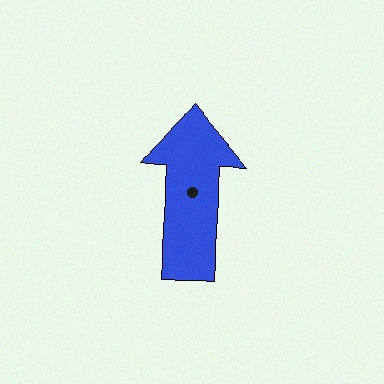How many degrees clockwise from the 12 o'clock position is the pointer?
Approximately 1 degrees.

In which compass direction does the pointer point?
North.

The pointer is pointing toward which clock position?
Roughly 12 o'clock.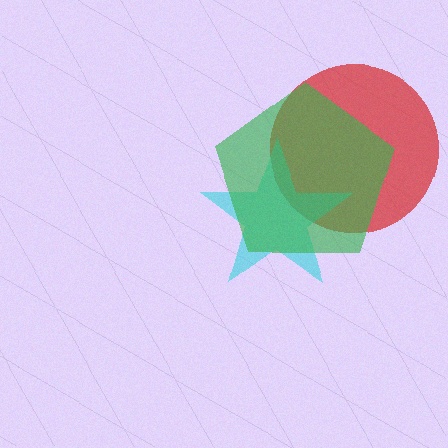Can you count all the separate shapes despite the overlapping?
Yes, there are 3 separate shapes.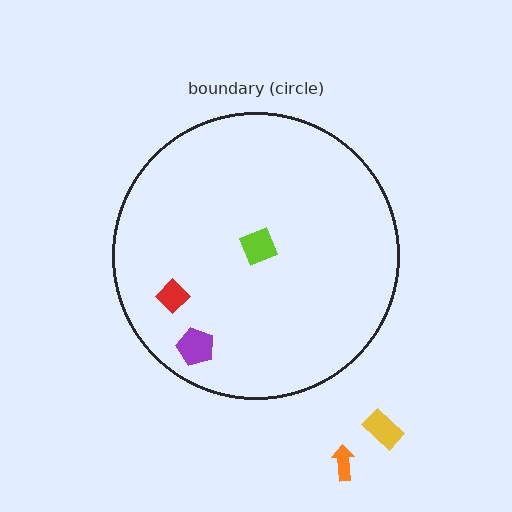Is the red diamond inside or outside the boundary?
Inside.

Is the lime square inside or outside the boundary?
Inside.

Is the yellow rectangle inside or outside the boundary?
Outside.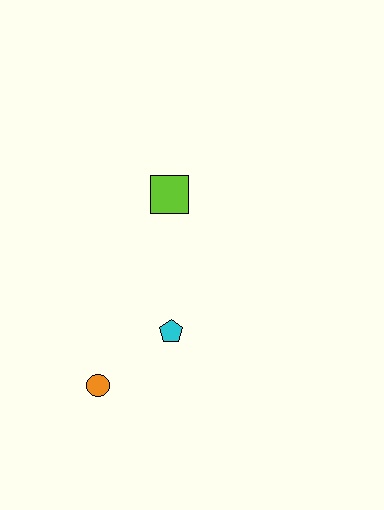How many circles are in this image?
There is 1 circle.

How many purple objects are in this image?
There are no purple objects.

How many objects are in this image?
There are 3 objects.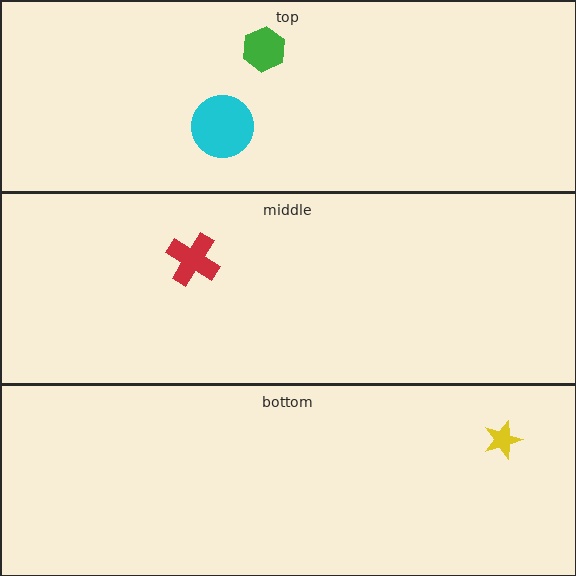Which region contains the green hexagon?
The top region.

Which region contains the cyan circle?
The top region.